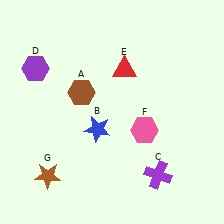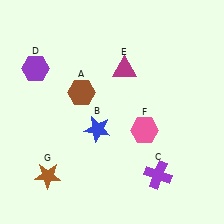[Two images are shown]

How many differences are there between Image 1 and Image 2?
There is 1 difference between the two images.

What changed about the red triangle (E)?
In Image 1, E is red. In Image 2, it changed to magenta.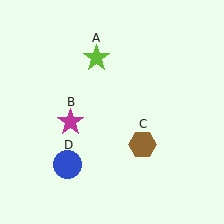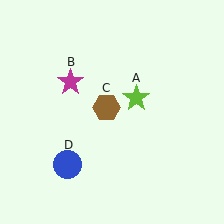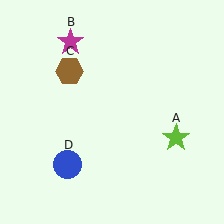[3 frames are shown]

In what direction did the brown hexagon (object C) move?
The brown hexagon (object C) moved up and to the left.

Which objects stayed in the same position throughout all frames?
Blue circle (object D) remained stationary.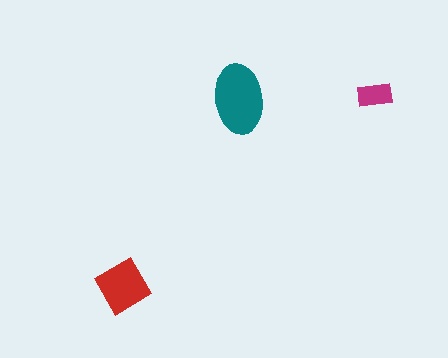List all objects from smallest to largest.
The magenta rectangle, the red diamond, the teal ellipse.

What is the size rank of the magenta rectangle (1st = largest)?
3rd.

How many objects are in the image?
There are 3 objects in the image.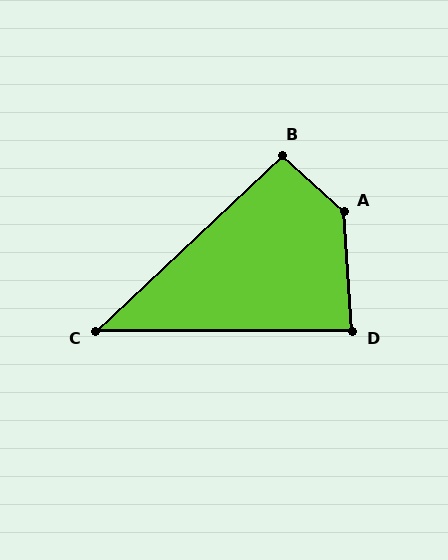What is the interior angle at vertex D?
Approximately 86 degrees (approximately right).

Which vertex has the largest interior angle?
A, at approximately 137 degrees.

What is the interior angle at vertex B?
Approximately 94 degrees (approximately right).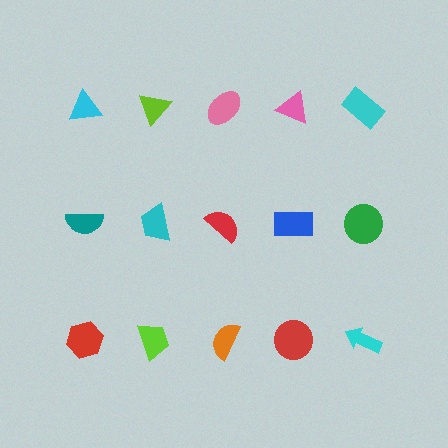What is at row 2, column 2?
A cyan trapezoid.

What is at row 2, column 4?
A blue rectangle.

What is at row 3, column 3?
An orange semicircle.